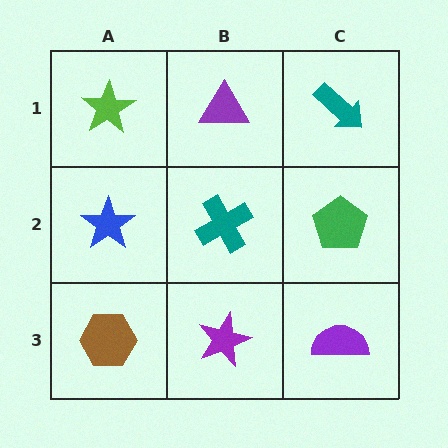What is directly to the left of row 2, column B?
A blue star.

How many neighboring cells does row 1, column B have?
3.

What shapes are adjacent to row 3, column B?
A teal cross (row 2, column B), a brown hexagon (row 3, column A), a purple semicircle (row 3, column C).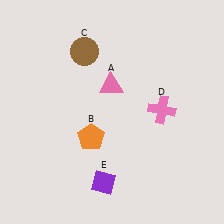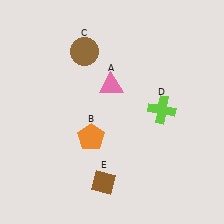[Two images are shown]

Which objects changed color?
D changed from pink to lime. E changed from purple to brown.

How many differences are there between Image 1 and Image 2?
There are 2 differences between the two images.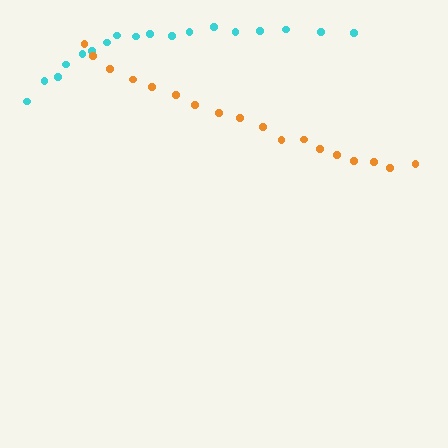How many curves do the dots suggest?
There are 2 distinct paths.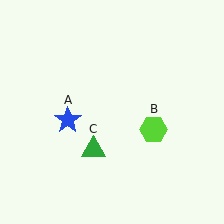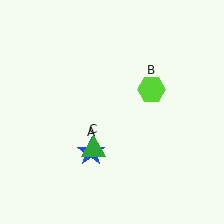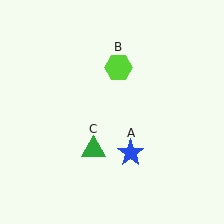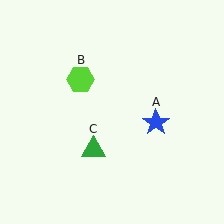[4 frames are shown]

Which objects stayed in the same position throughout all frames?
Green triangle (object C) remained stationary.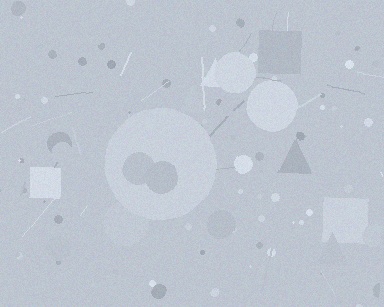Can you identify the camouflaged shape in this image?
The camouflaged shape is a circle.